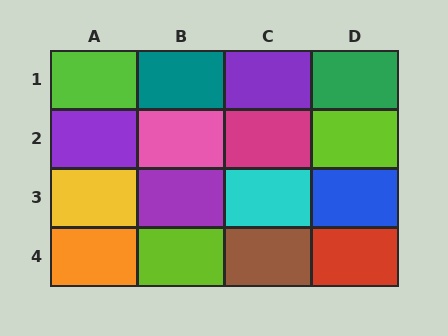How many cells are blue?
1 cell is blue.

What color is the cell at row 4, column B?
Lime.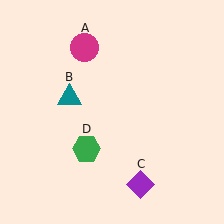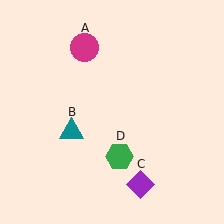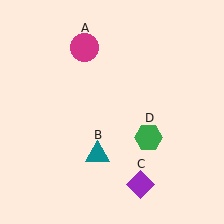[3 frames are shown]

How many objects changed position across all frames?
2 objects changed position: teal triangle (object B), green hexagon (object D).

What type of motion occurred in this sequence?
The teal triangle (object B), green hexagon (object D) rotated counterclockwise around the center of the scene.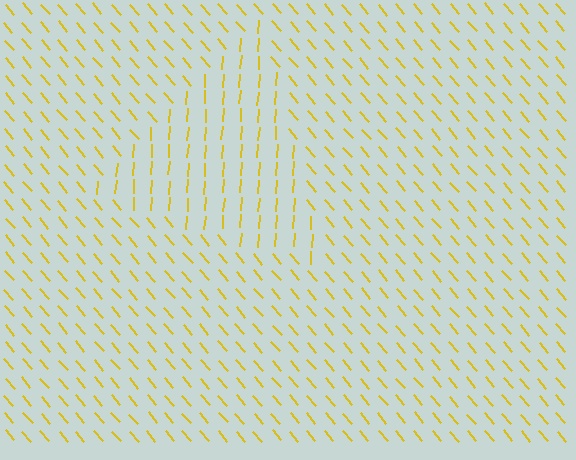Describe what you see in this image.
The image is filled with small yellow line segments. A triangle region in the image has lines oriented differently from the surrounding lines, creating a visible texture boundary.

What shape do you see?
I see a triangle.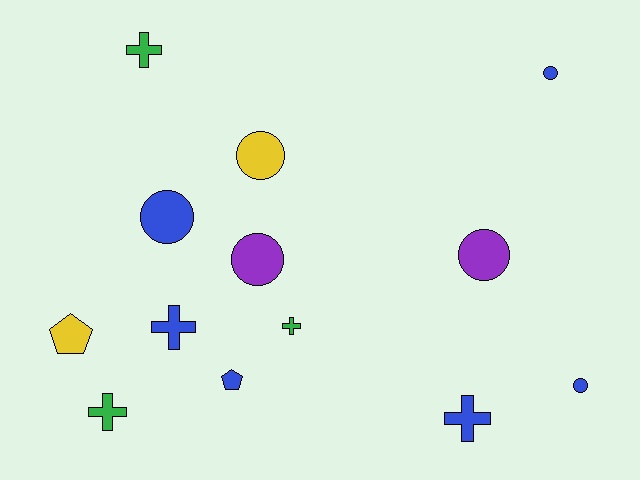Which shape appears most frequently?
Circle, with 6 objects.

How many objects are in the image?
There are 13 objects.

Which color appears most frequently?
Blue, with 6 objects.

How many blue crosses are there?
There are 2 blue crosses.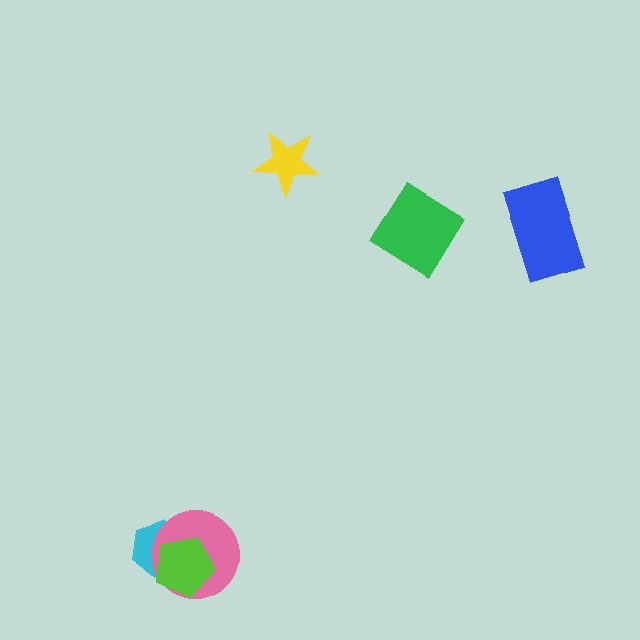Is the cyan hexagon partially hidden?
Yes, it is partially covered by another shape.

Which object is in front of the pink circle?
The lime pentagon is in front of the pink circle.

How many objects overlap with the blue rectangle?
0 objects overlap with the blue rectangle.